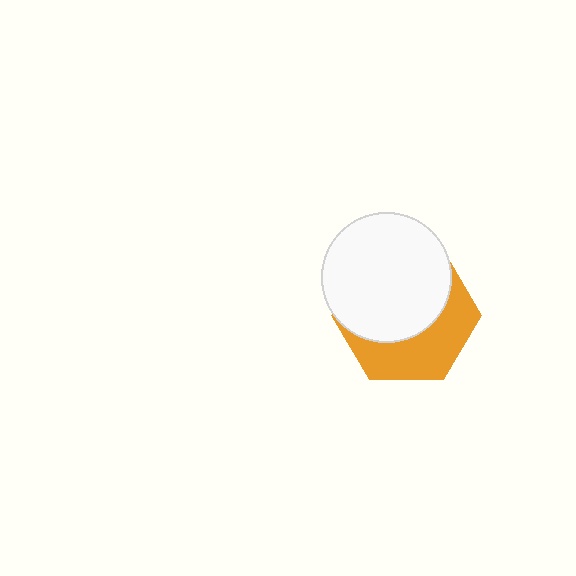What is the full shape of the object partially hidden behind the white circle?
The partially hidden object is an orange hexagon.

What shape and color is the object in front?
The object in front is a white circle.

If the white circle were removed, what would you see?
You would see the complete orange hexagon.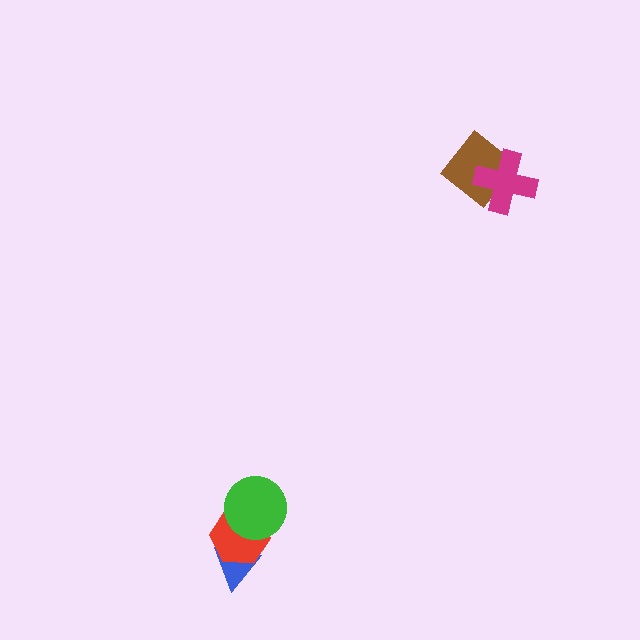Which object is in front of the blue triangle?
The red hexagon is in front of the blue triangle.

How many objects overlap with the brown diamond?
1 object overlaps with the brown diamond.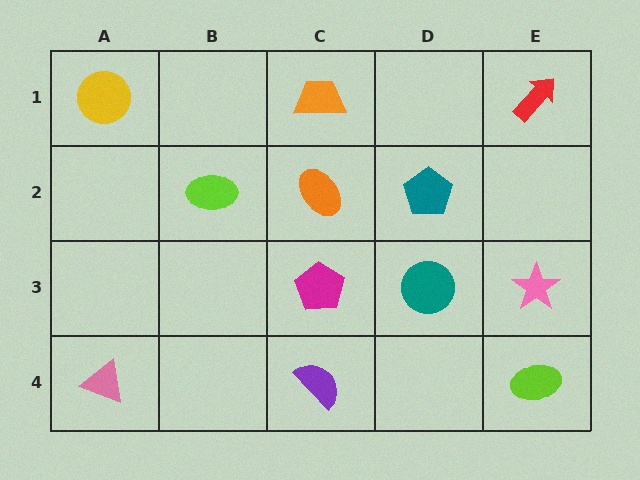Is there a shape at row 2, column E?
No, that cell is empty.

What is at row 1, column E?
A red arrow.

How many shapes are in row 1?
3 shapes.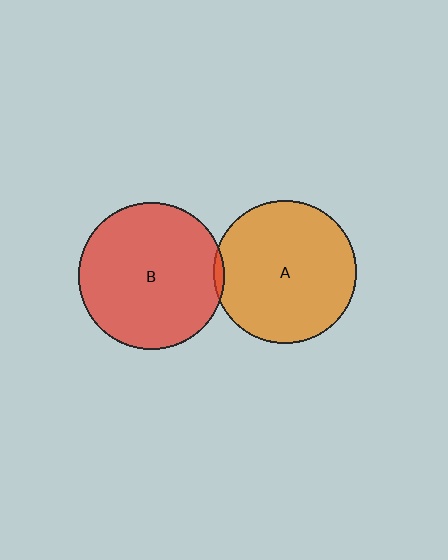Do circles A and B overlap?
Yes.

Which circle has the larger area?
Circle B (red).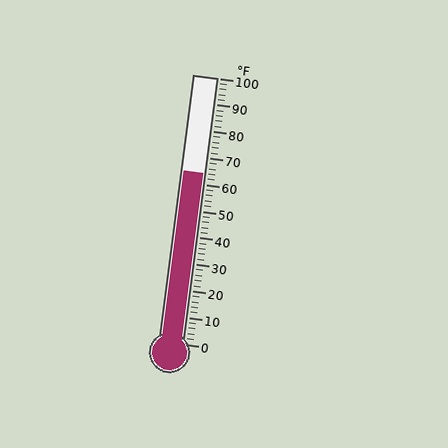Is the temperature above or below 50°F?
The temperature is above 50°F.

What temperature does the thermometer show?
The thermometer shows approximately 64°F.